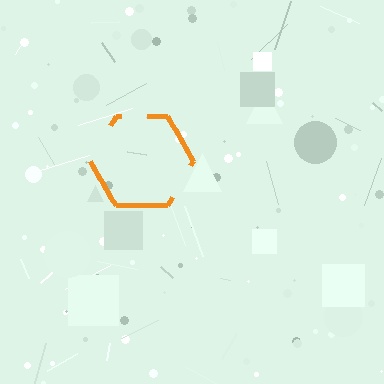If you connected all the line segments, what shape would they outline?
They would outline a hexagon.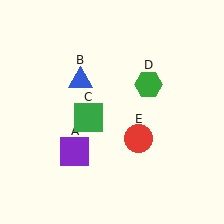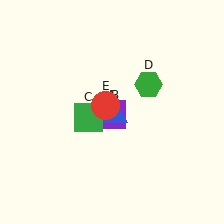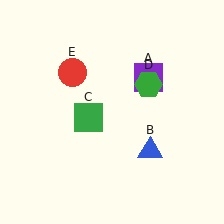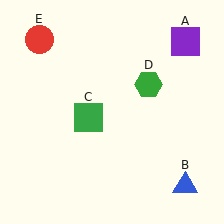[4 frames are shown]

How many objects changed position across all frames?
3 objects changed position: purple square (object A), blue triangle (object B), red circle (object E).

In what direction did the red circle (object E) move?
The red circle (object E) moved up and to the left.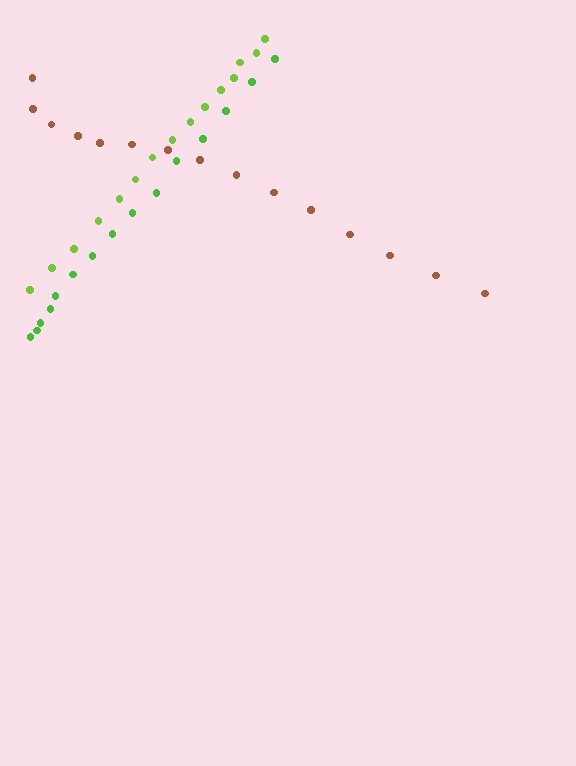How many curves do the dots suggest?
There are 3 distinct paths.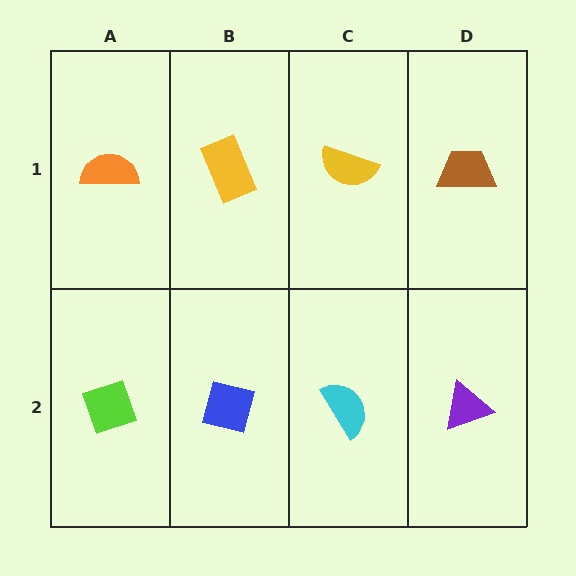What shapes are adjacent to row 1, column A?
A lime diamond (row 2, column A), a yellow rectangle (row 1, column B).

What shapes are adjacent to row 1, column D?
A purple triangle (row 2, column D), a yellow semicircle (row 1, column C).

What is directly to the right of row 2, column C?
A purple triangle.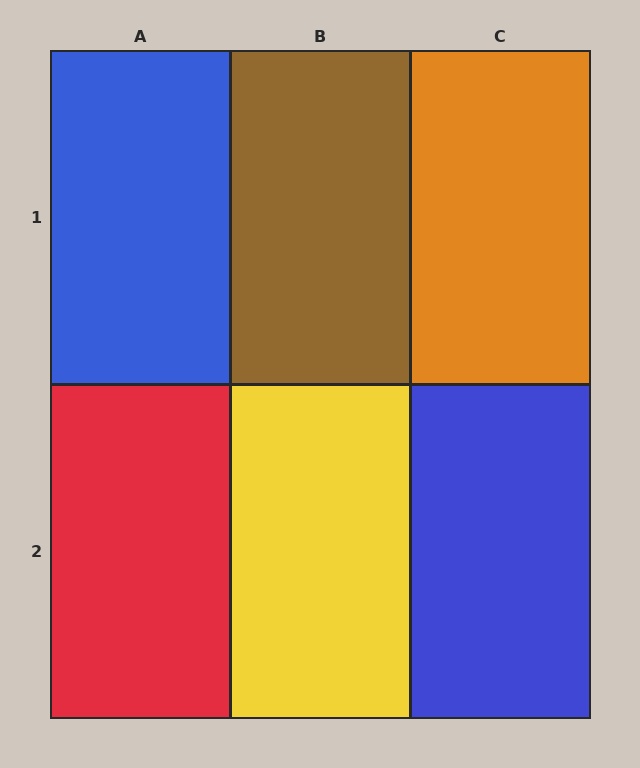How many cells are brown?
1 cell is brown.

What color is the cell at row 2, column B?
Yellow.